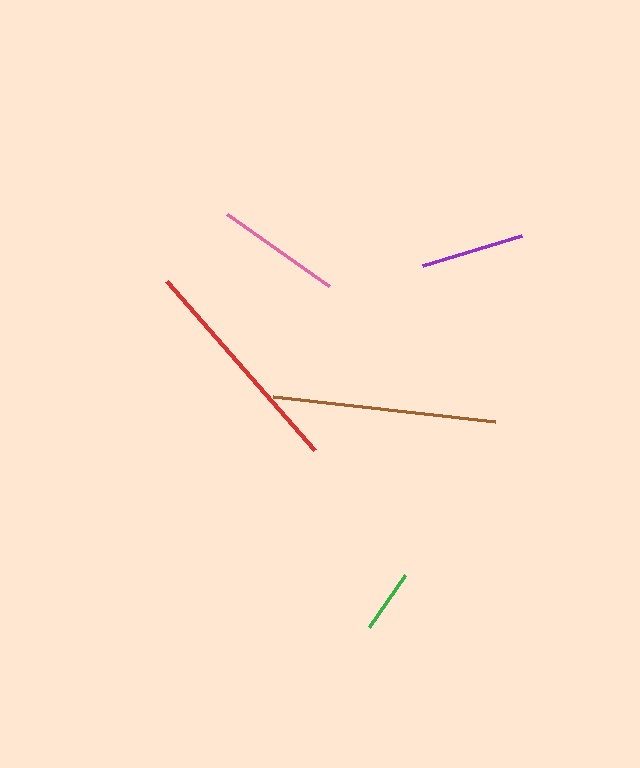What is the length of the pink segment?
The pink segment is approximately 125 pixels long.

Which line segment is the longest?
The red line is the longest at approximately 225 pixels.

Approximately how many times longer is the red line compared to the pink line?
The red line is approximately 1.8 times the length of the pink line.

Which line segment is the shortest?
The green line is the shortest at approximately 63 pixels.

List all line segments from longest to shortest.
From longest to shortest: red, brown, pink, purple, green.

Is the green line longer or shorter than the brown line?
The brown line is longer than the green line.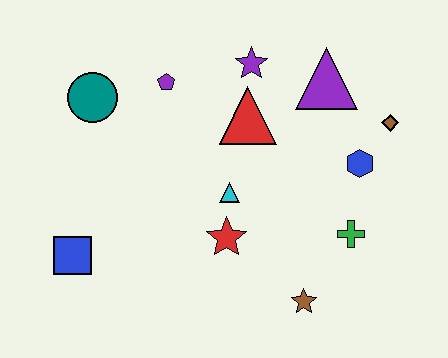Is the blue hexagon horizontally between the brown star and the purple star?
No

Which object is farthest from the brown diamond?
The blue square is farthest from the brown diamond.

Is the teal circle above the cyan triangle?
Yes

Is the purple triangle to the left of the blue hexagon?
Yes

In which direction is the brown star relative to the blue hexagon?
The brown star is below the blue hexagon.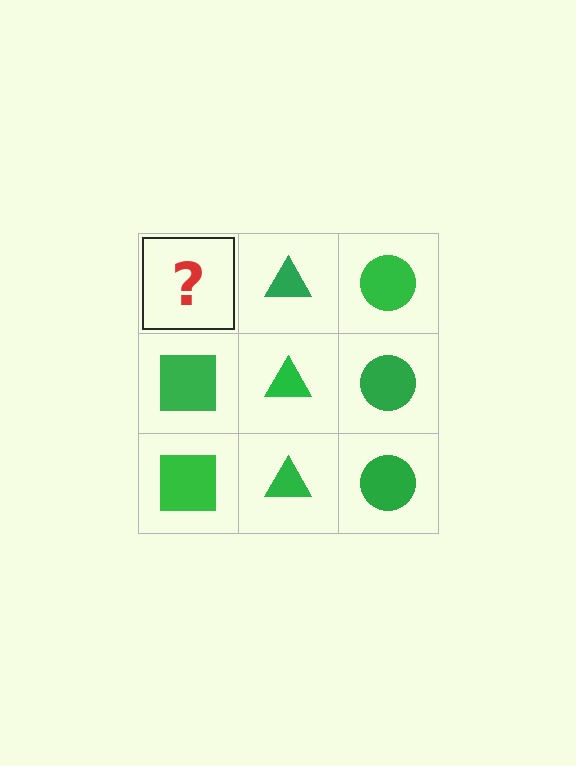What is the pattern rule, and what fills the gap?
The rule is that each column has a consistent shape. The gap should be filled with a green square.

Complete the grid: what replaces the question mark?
The question mark should be replaced with a green square.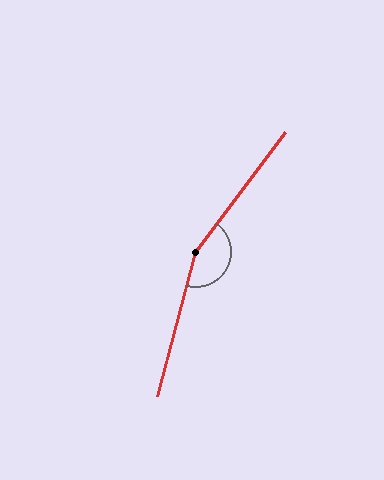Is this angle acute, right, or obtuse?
It is obtuse.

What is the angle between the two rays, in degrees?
Approximately 158 degrees.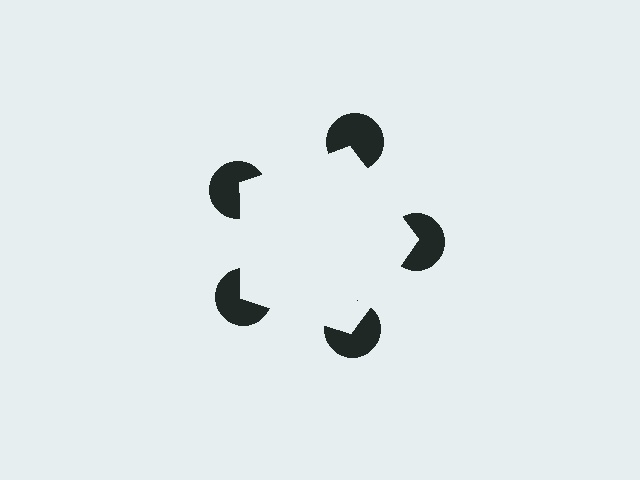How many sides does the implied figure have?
5 sides.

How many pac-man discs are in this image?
There are 5 — one at each vertex of the illusory pentagon.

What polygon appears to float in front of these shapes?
An illusory pentagon — its edges are inferred from the aligned wedge cuts in the pac-man discs, not physically drawn.